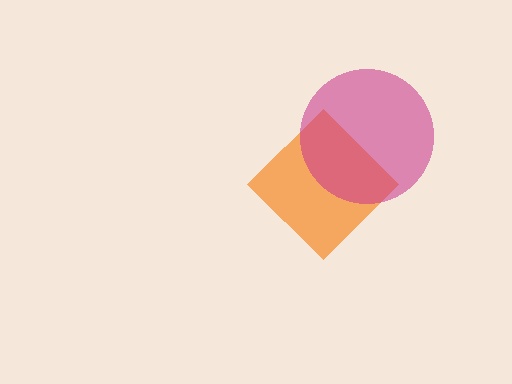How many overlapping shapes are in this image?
There are 2 overlapping shapes in the image.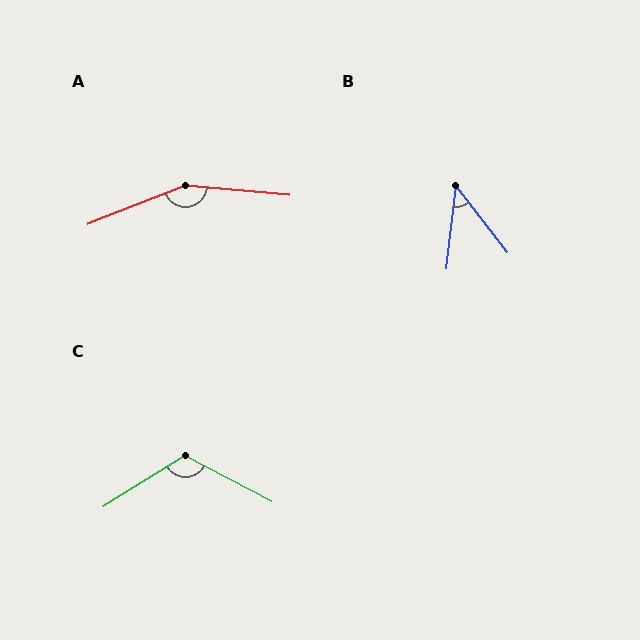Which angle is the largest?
A, at approximately 153 degrees.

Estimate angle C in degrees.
Approximately 120 degrees.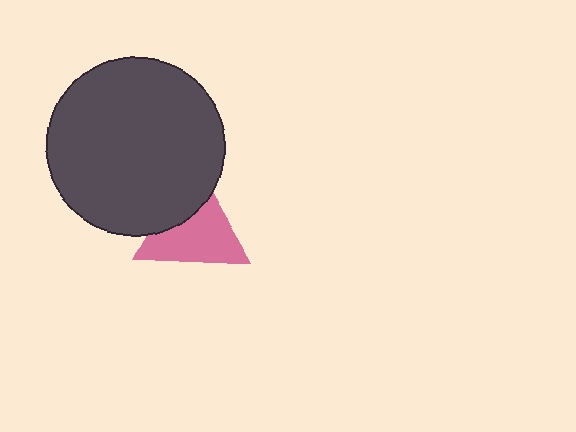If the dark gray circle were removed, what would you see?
You would see the complete pink triangle.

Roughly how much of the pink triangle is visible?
Most of it is visible (roughly 67%).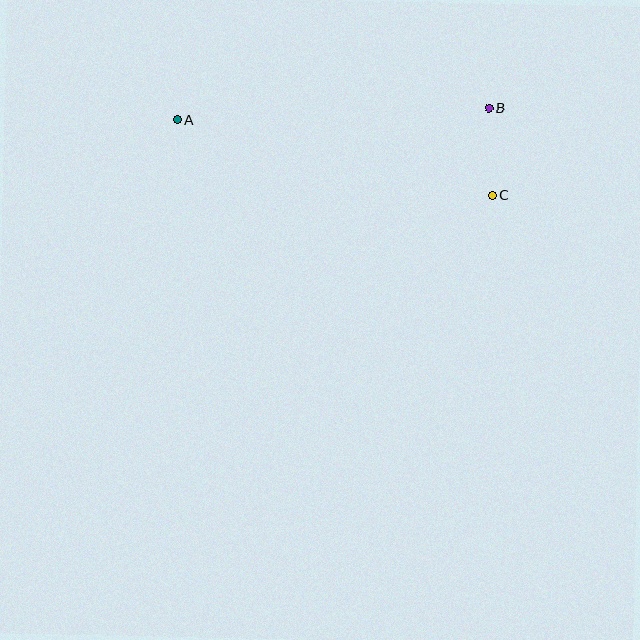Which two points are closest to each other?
Points B and C are closest to each other.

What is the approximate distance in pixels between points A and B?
The distance between A and B is approximately 311 pixels.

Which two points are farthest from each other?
Points A and C are farthest from each other.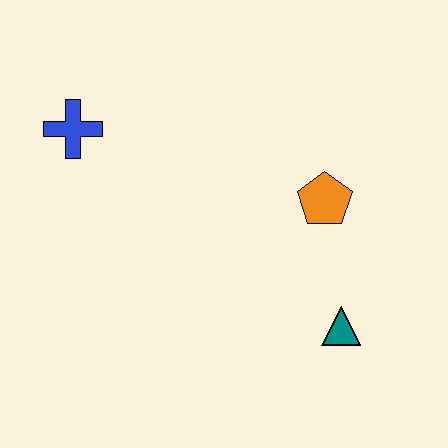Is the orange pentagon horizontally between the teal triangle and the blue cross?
Yes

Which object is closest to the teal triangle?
The orange pentagon is closest to the teal triangle.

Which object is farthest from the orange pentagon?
The blue cross is farthest from the orange pentagon.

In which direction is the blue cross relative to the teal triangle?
The blue cross is to the left of the teal triangle.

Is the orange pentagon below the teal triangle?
No